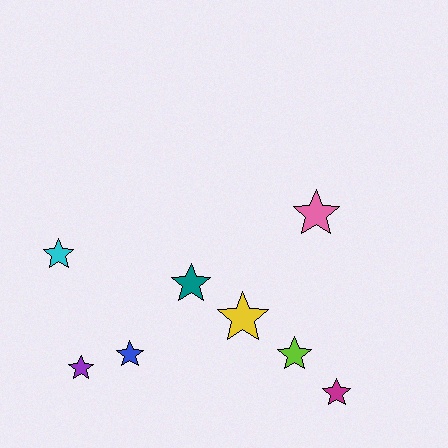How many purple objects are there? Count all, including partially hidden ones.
There is 1 purple object.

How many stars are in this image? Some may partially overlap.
There are 8 stars.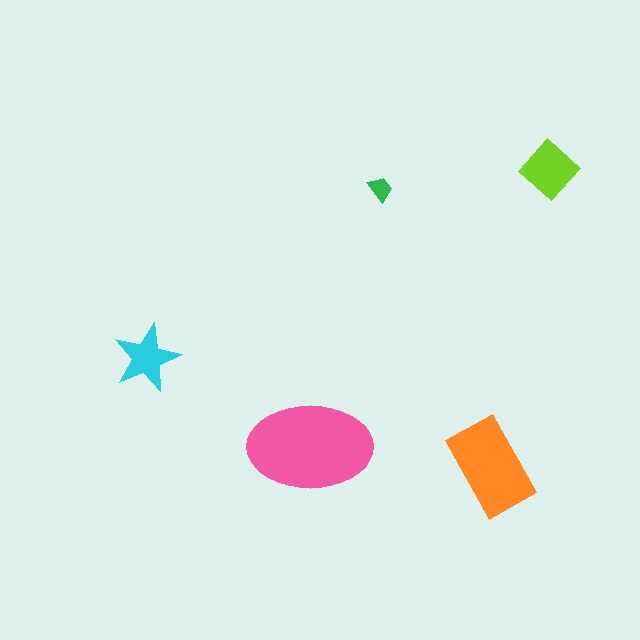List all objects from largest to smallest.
The pink ellipse, the orange rectangle, the lime diamond, the cyan star, the green trapezoid.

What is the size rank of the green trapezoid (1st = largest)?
5th.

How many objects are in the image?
There are 5 objects in the image.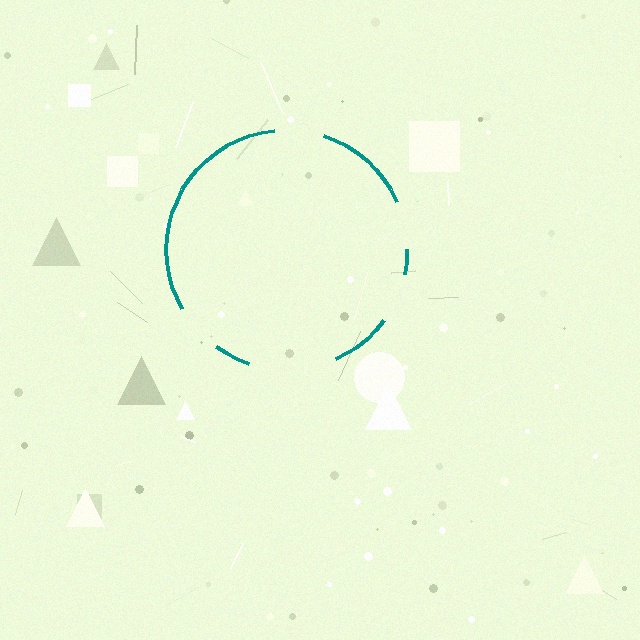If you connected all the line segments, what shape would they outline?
They would outline a circle.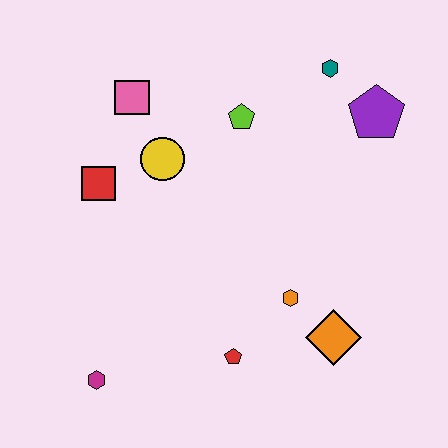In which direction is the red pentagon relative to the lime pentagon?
The red pentagon is below the lime pentagon.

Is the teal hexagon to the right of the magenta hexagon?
Yes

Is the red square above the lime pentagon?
No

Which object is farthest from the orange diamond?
The pink square is farthest from the orange diamond.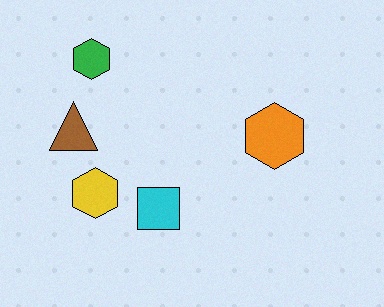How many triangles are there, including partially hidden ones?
There is 1 triangle.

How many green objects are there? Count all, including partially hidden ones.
There is 1 green object.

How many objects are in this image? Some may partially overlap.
There are 5 objects.